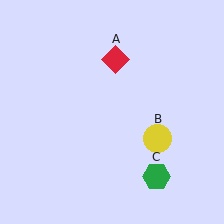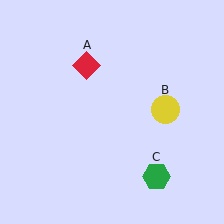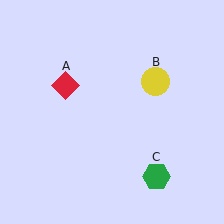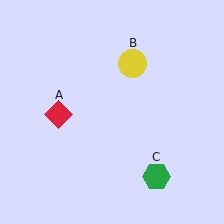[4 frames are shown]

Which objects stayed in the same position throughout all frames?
Green hexagon (object C) remained stationary.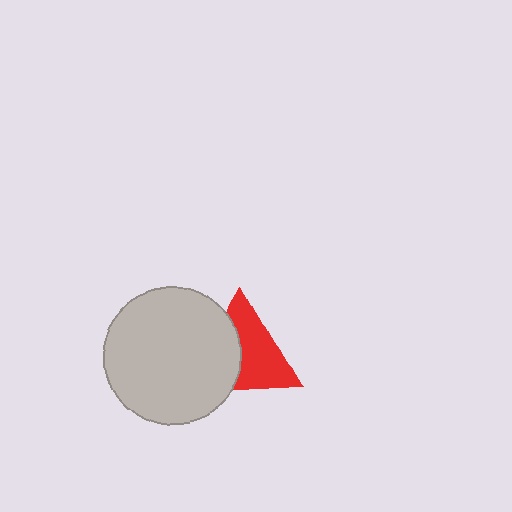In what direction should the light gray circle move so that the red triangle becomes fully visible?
The light gray circle should move left. That is the shortest direction to clear the overlap and leave the red triangle fully visible.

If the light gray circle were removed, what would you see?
You would see the complete red triangle.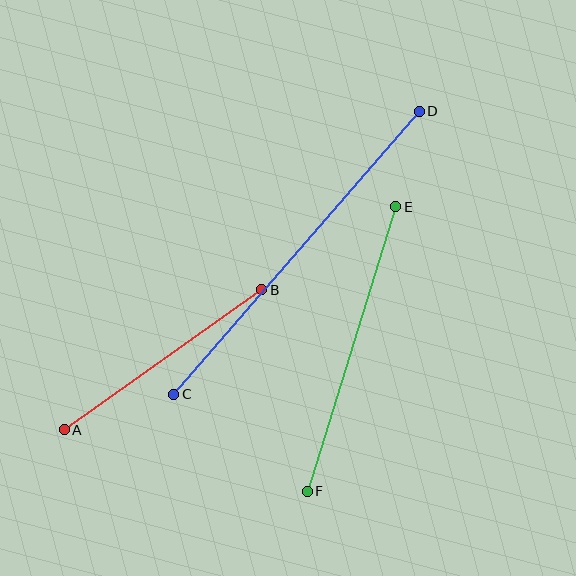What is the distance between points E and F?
The distance is approximately 298 pixels.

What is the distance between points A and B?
The distance is approximately 242 pixels.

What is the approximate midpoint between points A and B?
The midpoint is at approximately (163, 360) pixels.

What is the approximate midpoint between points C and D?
The midpoint is at approximately (297, 253) pixels.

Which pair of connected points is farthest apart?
Points C and D are farthest apart.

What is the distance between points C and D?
The distance is approximately 375 pixels.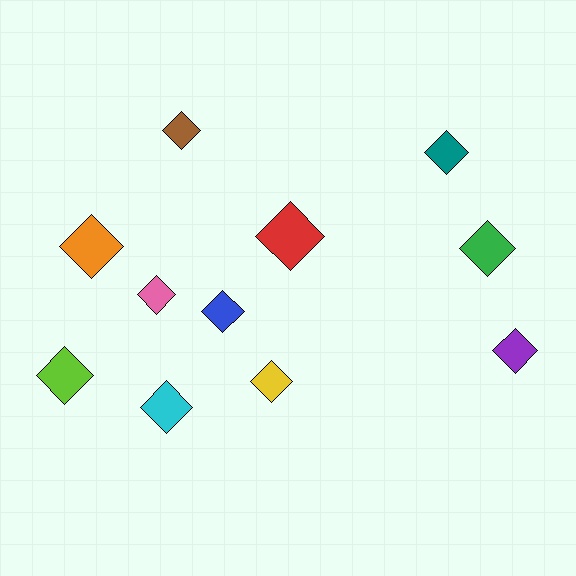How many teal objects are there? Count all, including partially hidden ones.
There is 1 teal object.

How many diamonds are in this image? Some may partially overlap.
There are 11 diamonds.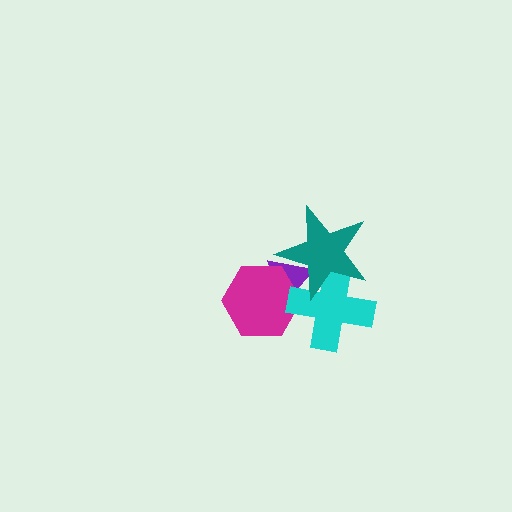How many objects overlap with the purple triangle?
3 objects overlap with the purple triangle.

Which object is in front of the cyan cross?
The teal star is in front of the cyan cross.